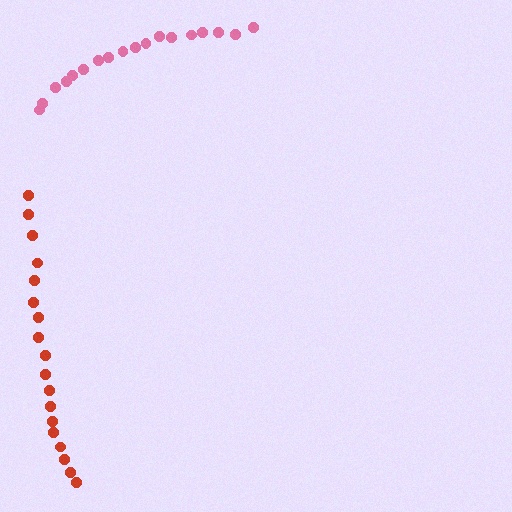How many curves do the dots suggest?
There are 2 distinct paths.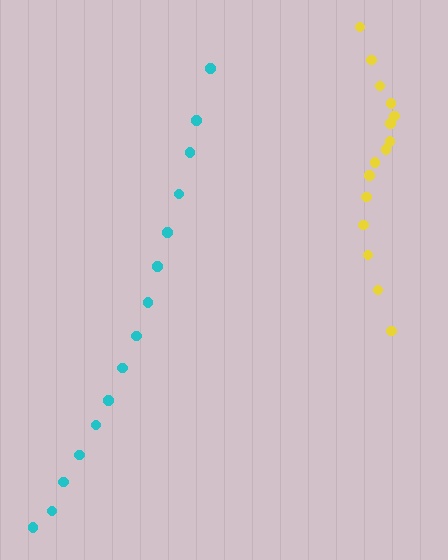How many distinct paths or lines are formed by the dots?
There are 2 distinct paths.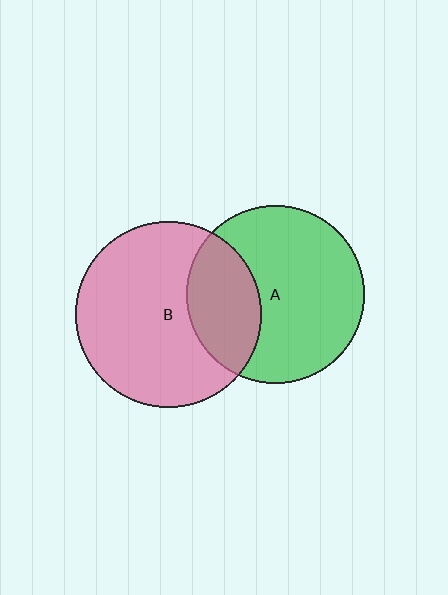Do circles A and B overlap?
Yes.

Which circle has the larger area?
Circle B (pink).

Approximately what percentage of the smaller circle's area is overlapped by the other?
Approximately 30%.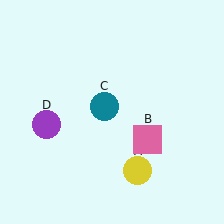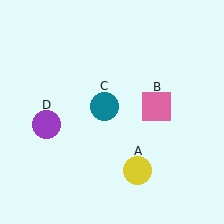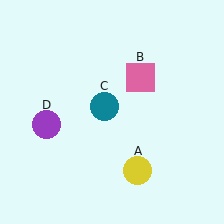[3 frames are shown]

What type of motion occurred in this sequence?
The pink square (object B) rotated counterclockwise around the center of the scene.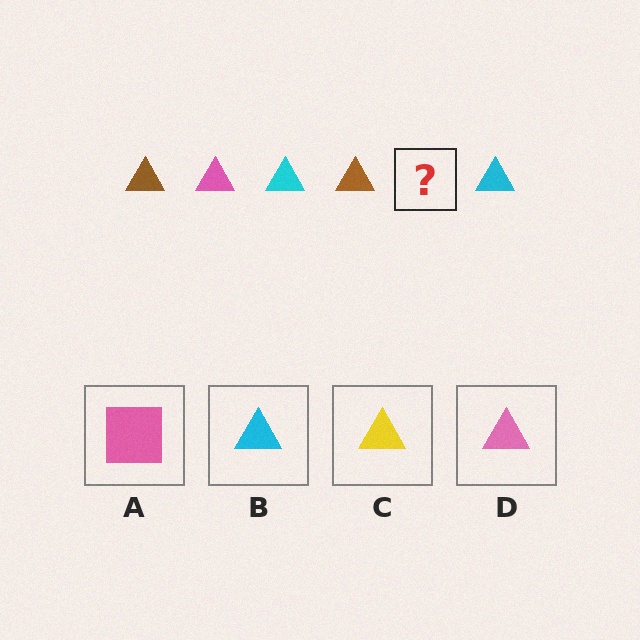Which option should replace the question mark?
Option D.